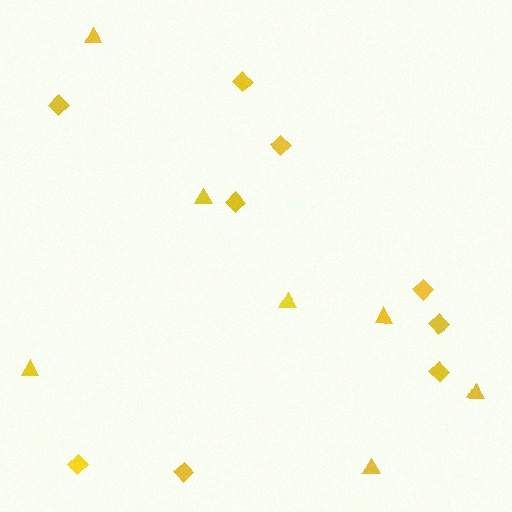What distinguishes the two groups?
There are 2 groups: one group of triangles (7) and one group of diamonds (9).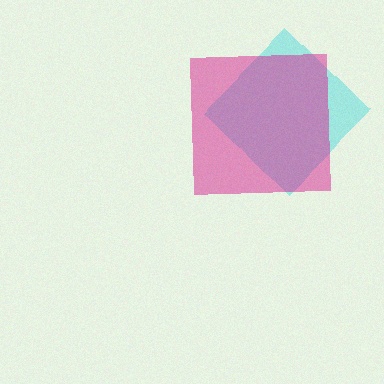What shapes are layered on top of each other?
The layered shapes are: a cyan diamond, a magenta square.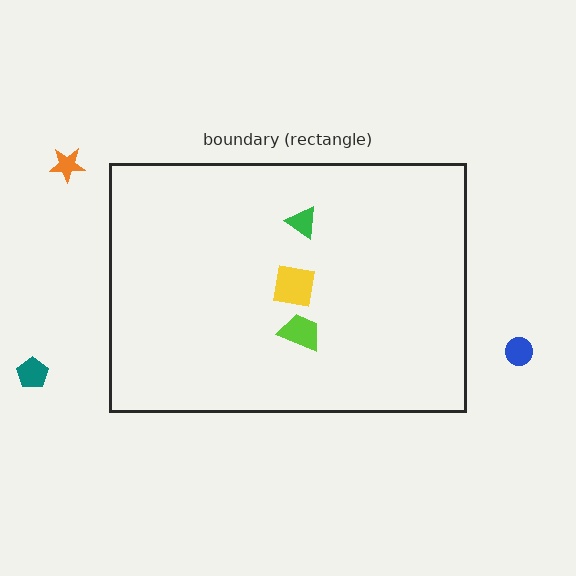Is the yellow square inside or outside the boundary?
Inside.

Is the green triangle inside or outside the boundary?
Inside.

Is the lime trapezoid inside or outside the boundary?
Inside.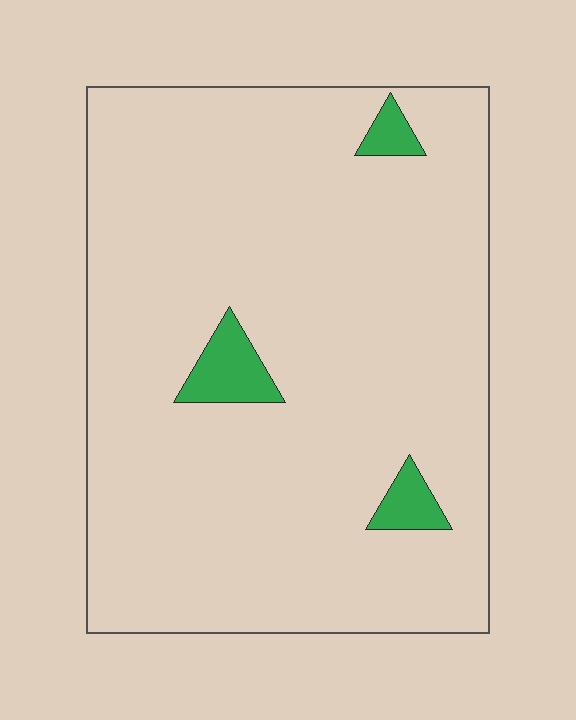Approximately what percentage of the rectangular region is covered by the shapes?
Approximately 5%.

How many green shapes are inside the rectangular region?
3.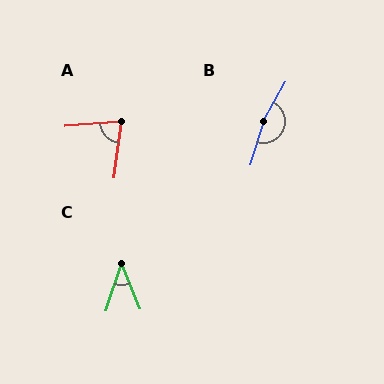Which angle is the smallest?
C, at approximately 40 degrees.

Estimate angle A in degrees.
Approximately 78 degrees.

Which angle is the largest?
B, at approximately 168 degrees.